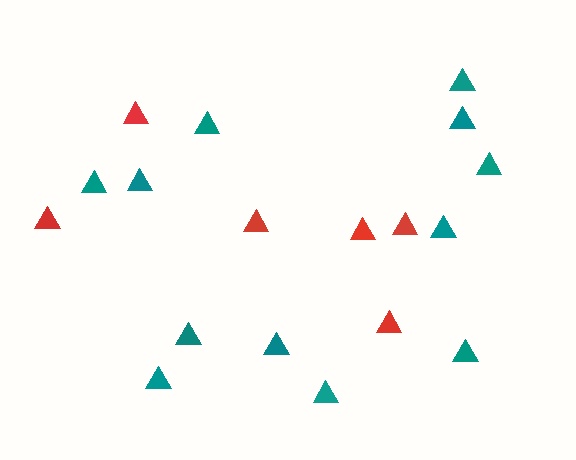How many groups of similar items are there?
There are 2 groups: one group of red triangles (6) and one group of teal triangles (12).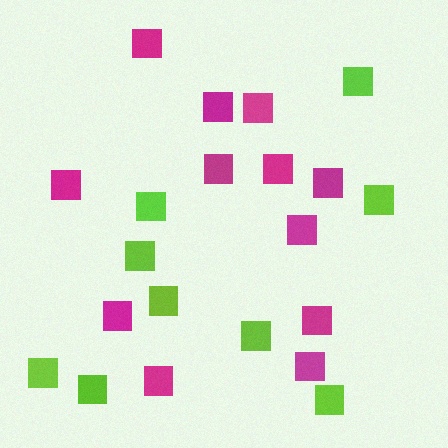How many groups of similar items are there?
There are 2 groups: one group of magenta squares (12) and one group of lime squares (9).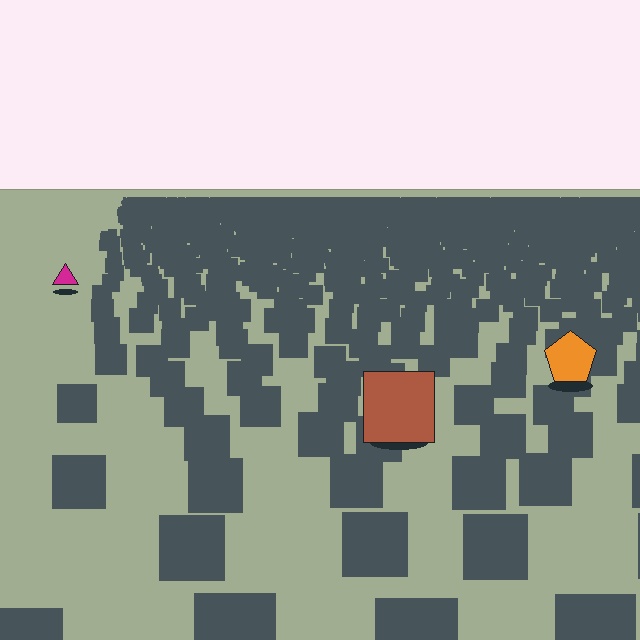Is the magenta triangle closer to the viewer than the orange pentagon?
No. The orange pentagon is closer — you can tell from the texture gradient: the ground texture is coarser near it.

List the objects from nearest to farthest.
From nearest to farthest: the brown square, the orange pentagon, the magenta triangle.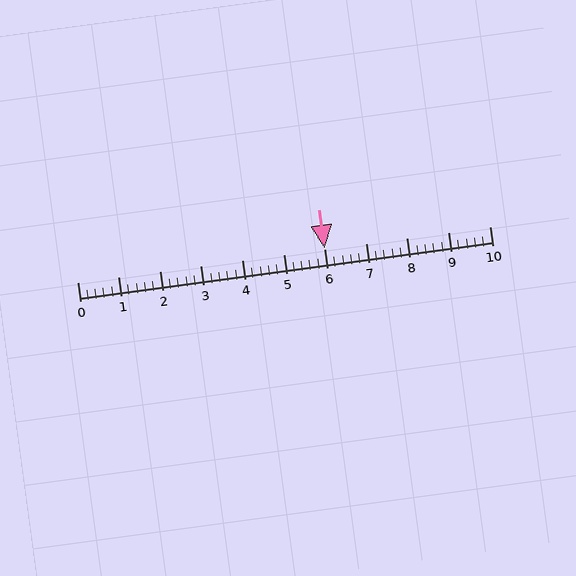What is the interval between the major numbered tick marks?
The major tick marks are spaced 1 units apart.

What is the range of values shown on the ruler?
The ruler shows values from 0 to 10.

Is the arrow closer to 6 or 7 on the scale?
The arrow is closer to 6.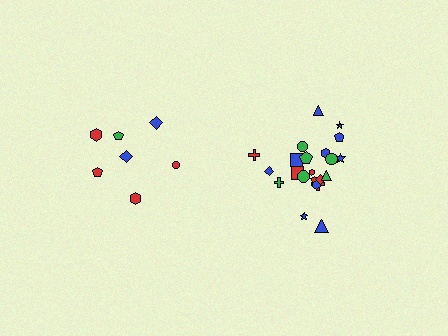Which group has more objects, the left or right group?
The right group.